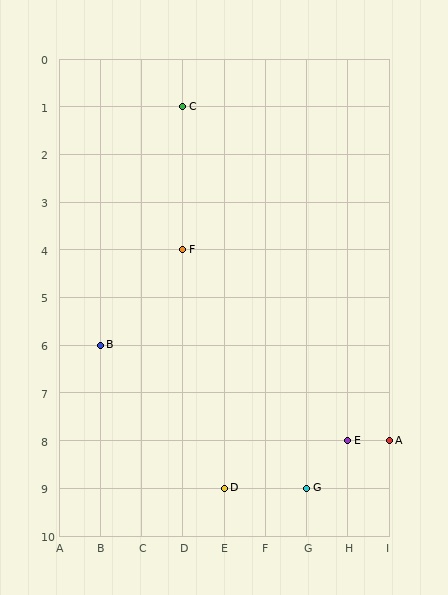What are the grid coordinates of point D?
Point D is at grid coordinates (E, 9).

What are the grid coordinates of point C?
Point C is at grid coordinates (D, 1).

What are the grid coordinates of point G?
Point G is at grid coordinates (G, 9).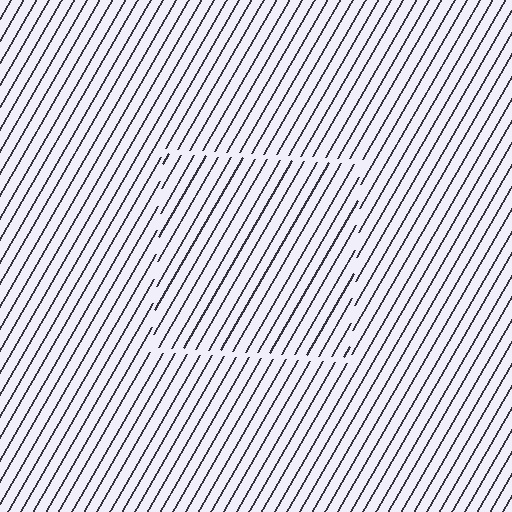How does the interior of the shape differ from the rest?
The interior of the shape contains the same grating, shifted by half a period — the contour is defined by the phase discontinuity where line-ends from the inner and outer gratings abut.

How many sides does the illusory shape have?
4 sides — the line-ends trace a square.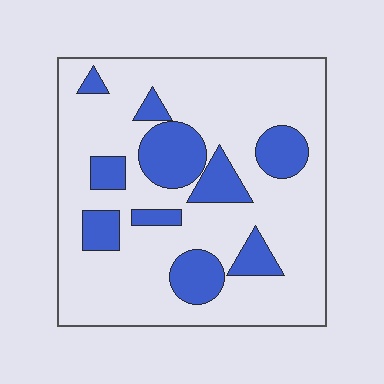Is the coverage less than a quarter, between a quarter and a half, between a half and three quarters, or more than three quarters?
Less than a quarter.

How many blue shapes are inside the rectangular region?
10.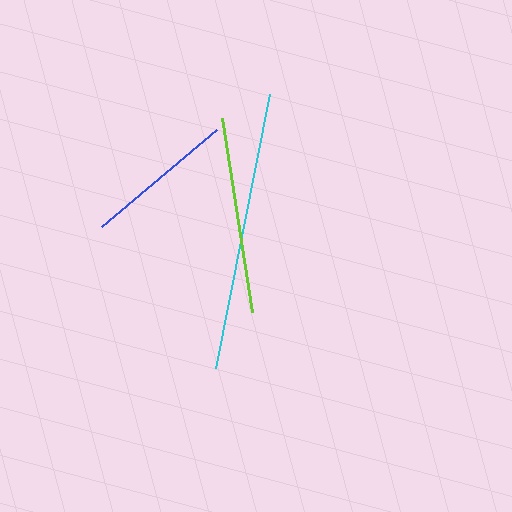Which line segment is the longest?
The cyan line is the longest at approximately 279 pixels.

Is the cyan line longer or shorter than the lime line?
The cyan line is longer than the lime line.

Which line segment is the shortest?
The blue line is the shortest at approximately 151 pixels.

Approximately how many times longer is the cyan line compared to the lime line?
The cyan line is approximately 1.4 times the length of the lime line.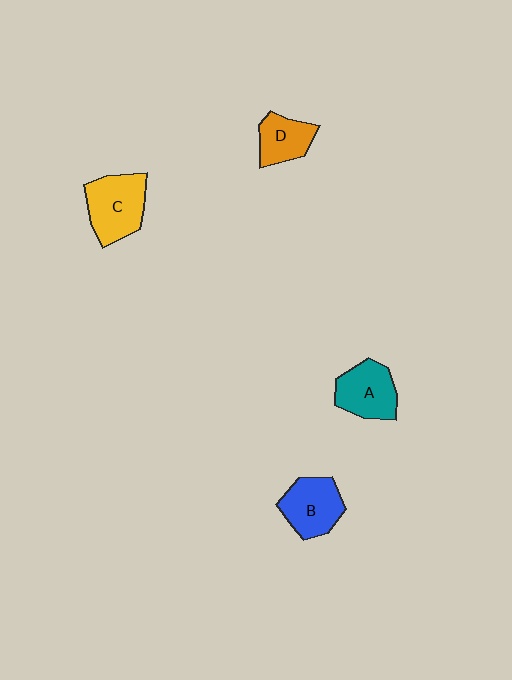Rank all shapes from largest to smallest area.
From largest to smallest: C (yellow), B (blue), A (teal), D (orange).